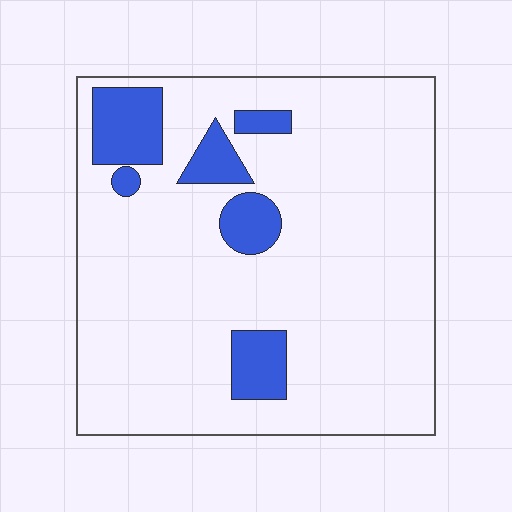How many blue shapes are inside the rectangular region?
6.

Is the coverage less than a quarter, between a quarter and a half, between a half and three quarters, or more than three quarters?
Less than a quarter.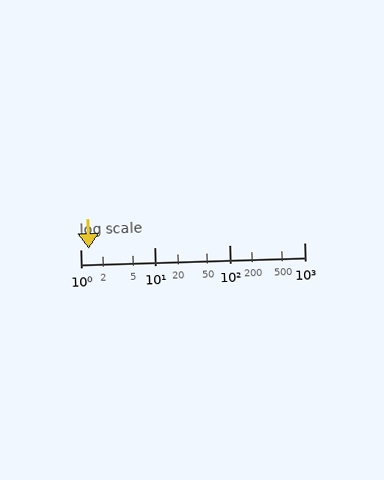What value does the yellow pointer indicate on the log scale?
The pointer indicates approximately 1.3.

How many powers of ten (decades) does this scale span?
The scale spans 3 decades, from 1 to 1000.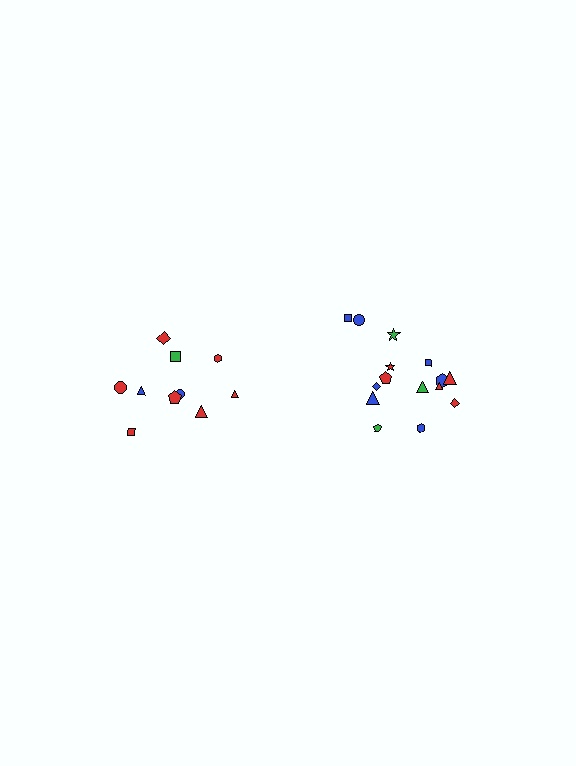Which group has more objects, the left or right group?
The right group.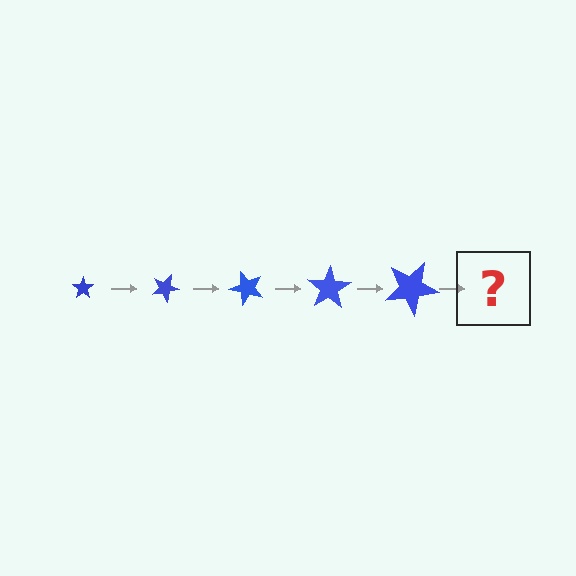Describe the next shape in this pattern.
It should be a star, larger than the previous one and rotated 125 degrees from the start.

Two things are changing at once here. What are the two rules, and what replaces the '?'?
The two rules are that the star grows larger each step and it rotates 25 degrees each step. The '?' should be a star, larger than the previous one and rotated 125 degrees from the start.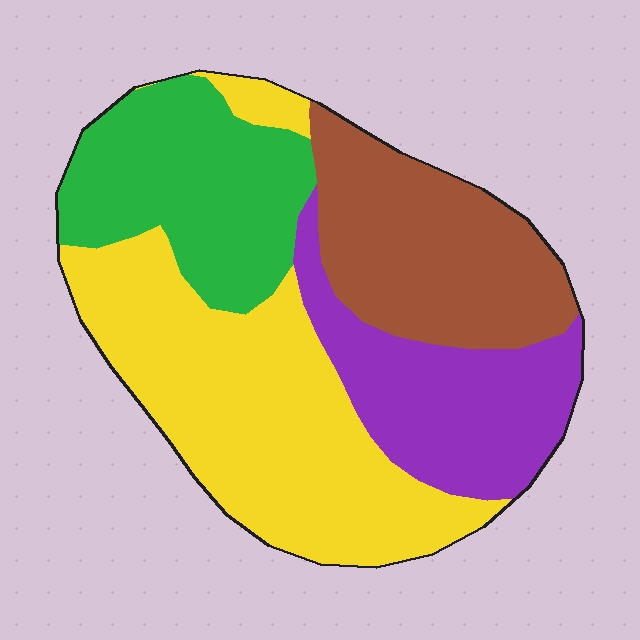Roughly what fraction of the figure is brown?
Brown takes up less than a quarter of the figure.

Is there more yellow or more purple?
Yellow.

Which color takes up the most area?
Yellow, at roughly 35%.